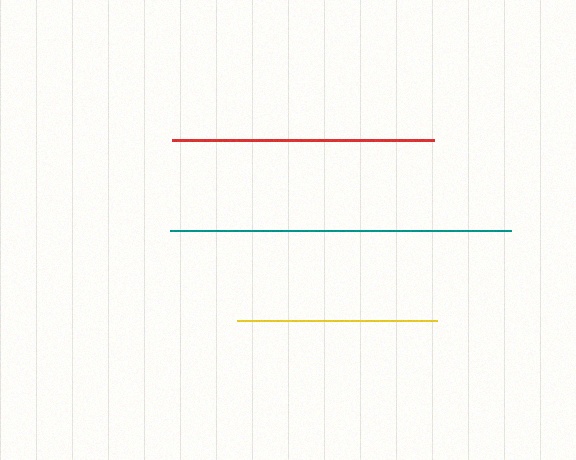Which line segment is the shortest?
The yellow line is the shortest at approximately 200 pixels.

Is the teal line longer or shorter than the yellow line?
The teal line is longer than the yellow line.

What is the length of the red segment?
The red segment is approximately 263 pixels long.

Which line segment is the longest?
The teal line is the longest at approximately 341 pixels.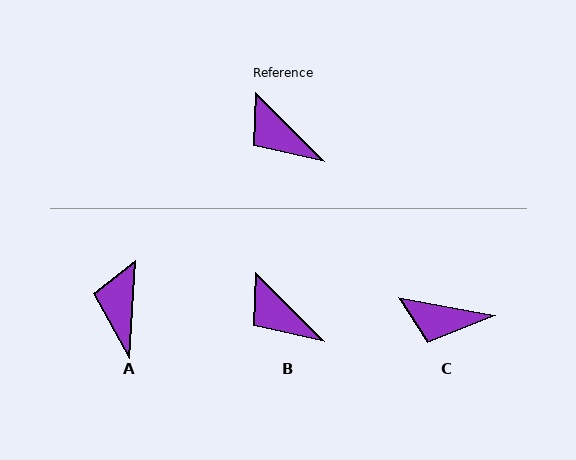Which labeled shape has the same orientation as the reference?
B.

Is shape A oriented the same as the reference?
No, it is off by about 48 degrees.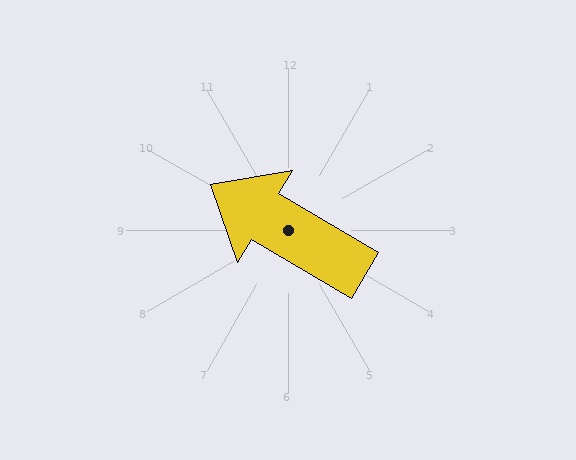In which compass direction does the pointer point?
Northwest.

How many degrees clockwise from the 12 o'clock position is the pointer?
Approximately 300 degrees.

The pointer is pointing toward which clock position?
Roughly 10 o'clock.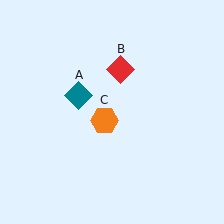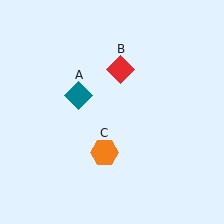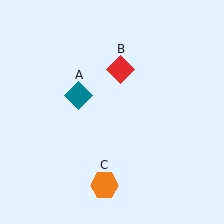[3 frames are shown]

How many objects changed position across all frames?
1 object changed position: orange hexagon (object C).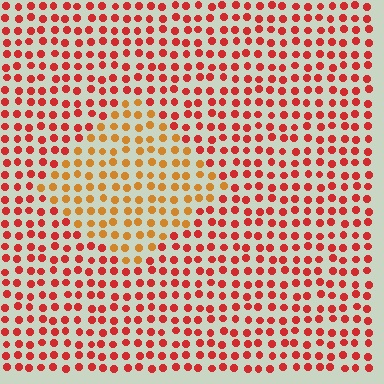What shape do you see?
I see a diamond.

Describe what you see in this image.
The image is filled with small red elements in a uniform arrangement. A diamond-shaped region is visible where the elements are tinted to a slightly different hue, forming a subtle color boundary.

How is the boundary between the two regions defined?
The boundary is defined purely by a slight shift in hue (about 34 degrees). Spacing, size, and orientation are identical on both sides.